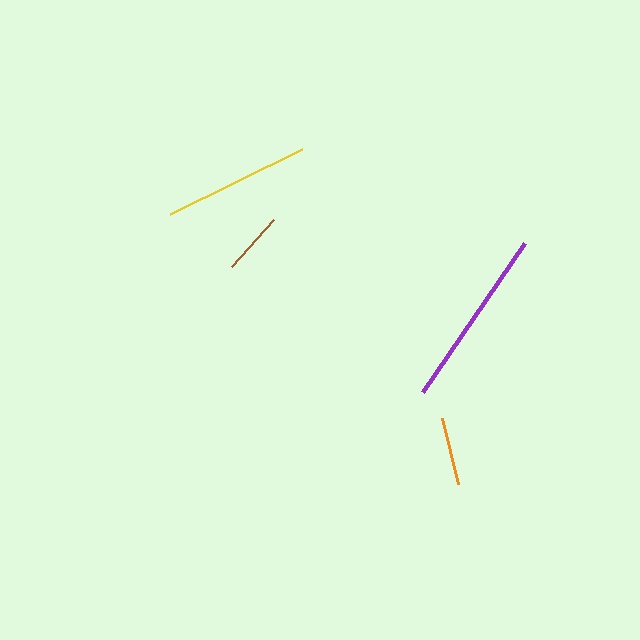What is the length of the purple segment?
The purple segment is approximately 181 pixels long.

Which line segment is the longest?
The purple line is the longest at approximately 181 pixels.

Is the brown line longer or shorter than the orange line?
The orange line is longer than the brown line.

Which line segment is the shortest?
The brown line is the shortest at approximately 63 pixels.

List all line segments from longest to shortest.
From longest to shortest: purple, yellow, orange, brown.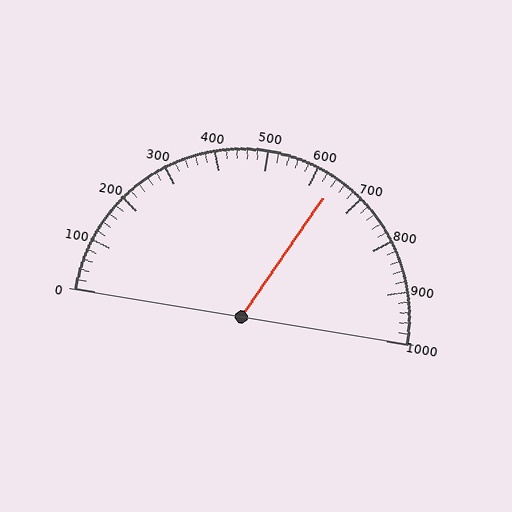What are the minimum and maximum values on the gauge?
The gauge ranges from 0 to 1000.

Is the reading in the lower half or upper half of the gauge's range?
The reading is in the upper half of the range (0 to 1000).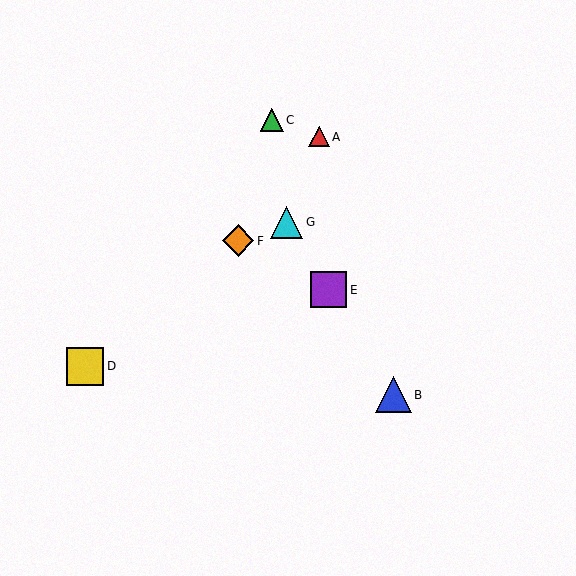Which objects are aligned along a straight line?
Objects B, E, G are aligned along a straight line.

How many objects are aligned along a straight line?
3 objects (B, E, G) are aligned along a straight line.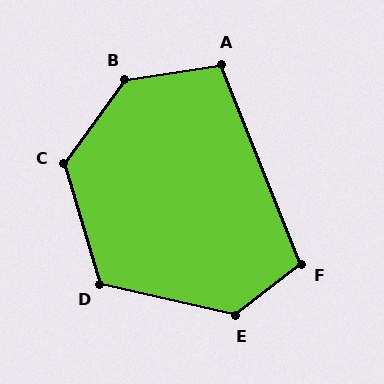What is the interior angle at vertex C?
Approximately 128 degrees (obtuse).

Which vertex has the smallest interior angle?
A, at approximately 103 degrees.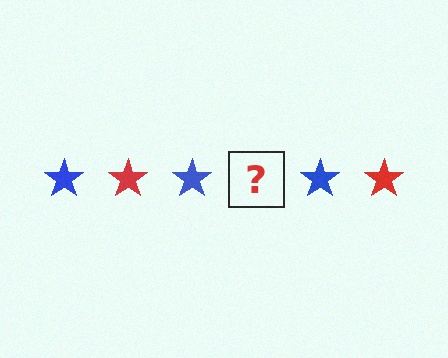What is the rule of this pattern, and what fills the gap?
The rule is that the pattern cycles through blue, red stars. The gap should be filled with a red star.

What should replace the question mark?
The question mark should be replaced with a red star.